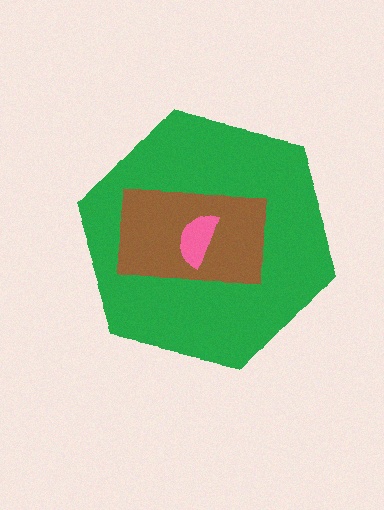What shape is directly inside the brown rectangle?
The pink semicircle.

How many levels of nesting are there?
3.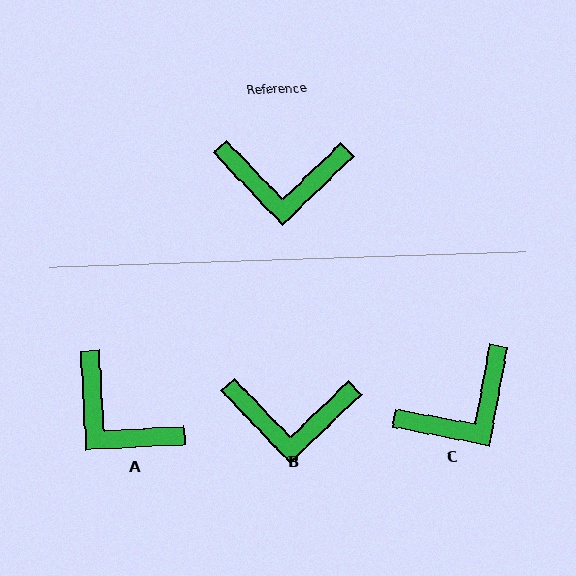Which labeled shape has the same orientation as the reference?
B.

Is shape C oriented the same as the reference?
No, it is off by about 36 degrees.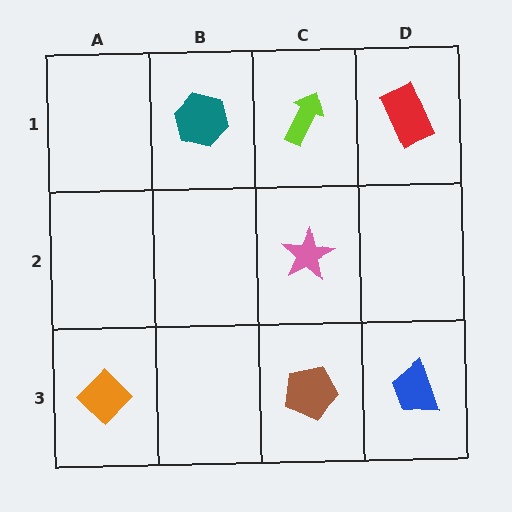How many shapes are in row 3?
3 shapes.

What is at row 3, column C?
A brown pentagon.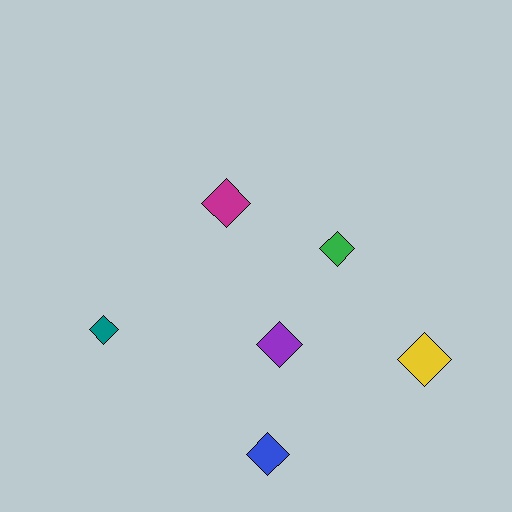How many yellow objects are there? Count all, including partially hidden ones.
There is 1 yellow object.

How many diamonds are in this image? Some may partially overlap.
There are 6 diamonds.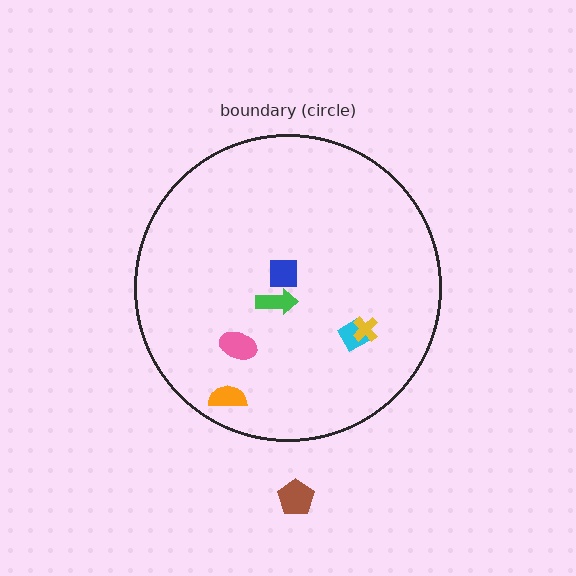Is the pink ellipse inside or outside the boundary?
Inside.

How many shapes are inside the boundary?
6 inside, 1 outside.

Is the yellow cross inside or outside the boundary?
Inside.